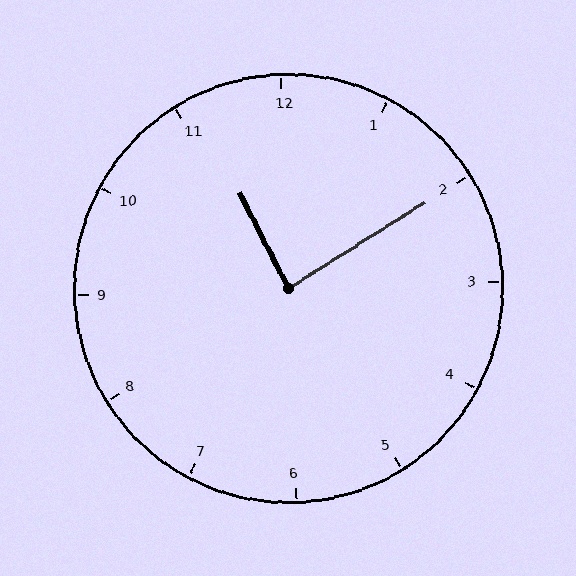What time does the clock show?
11:10.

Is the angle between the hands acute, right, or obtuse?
It is right.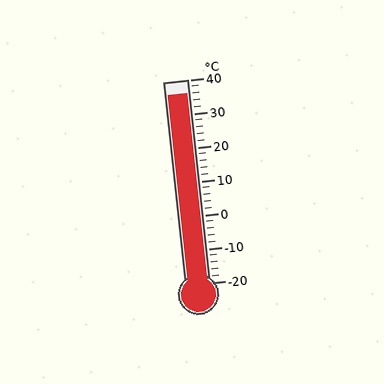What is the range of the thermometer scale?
The thermometer scale ranges from -20°C to 40°C.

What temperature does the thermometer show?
The thermometer shows approximately 36°C.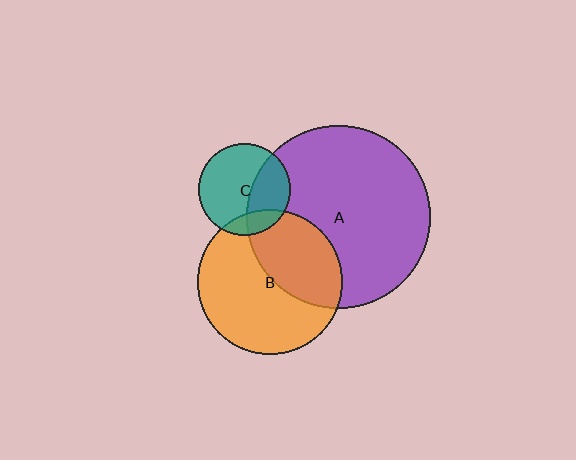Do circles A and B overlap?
Yes.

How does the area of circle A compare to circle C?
Approximately 3.9 times.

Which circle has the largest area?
Circle A (purple).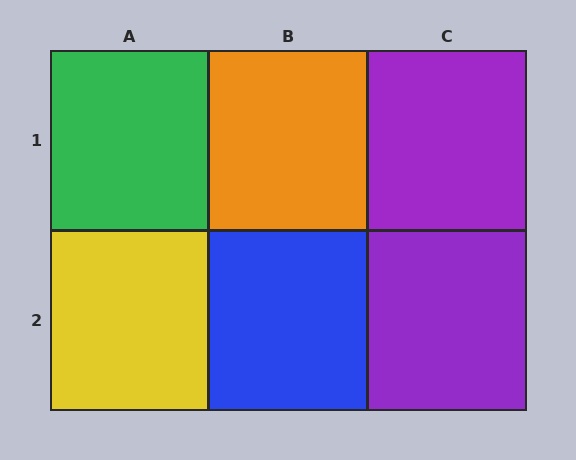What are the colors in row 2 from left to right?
Yellow, blue, purple.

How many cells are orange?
1 cell is orange.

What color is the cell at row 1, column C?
Purple.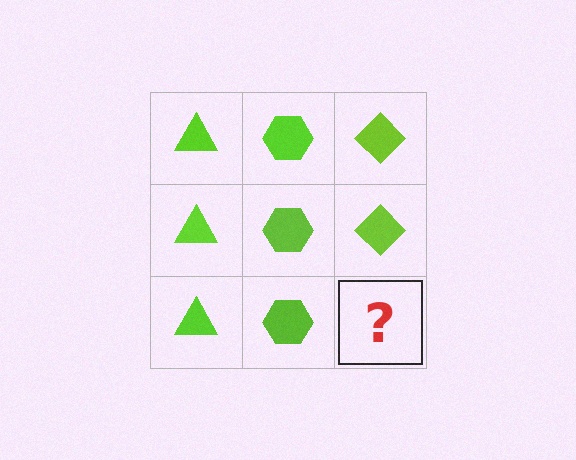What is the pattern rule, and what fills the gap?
The rule is that each column has a consistent shape. The gap should be filled with a lime diamond.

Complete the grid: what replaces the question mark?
The question mark should be replaced with a lime diamond.